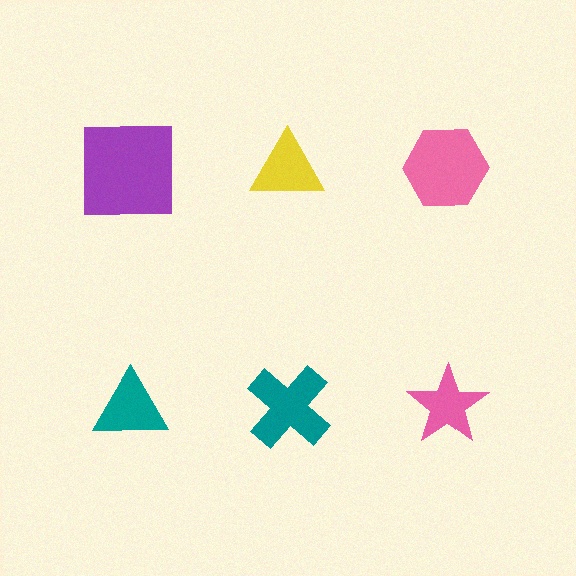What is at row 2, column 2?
A teal cross.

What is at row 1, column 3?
A pink hexagon.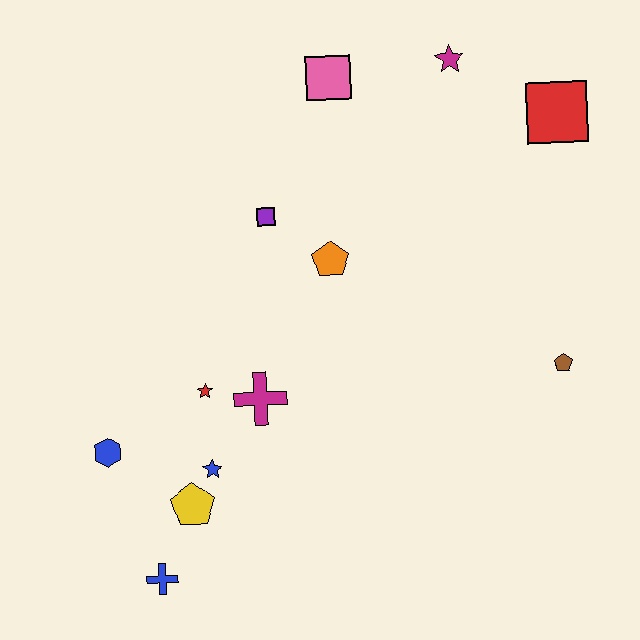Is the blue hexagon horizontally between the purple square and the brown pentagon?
No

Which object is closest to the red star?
The magenta cross is closest to the red star.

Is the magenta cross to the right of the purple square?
No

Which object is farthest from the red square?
The blue cross is farthest from the red square.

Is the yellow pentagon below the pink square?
Yes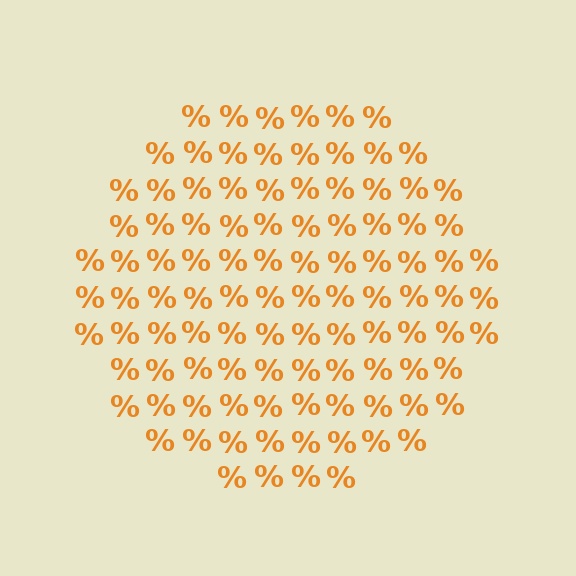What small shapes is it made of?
It is made of small percent signs.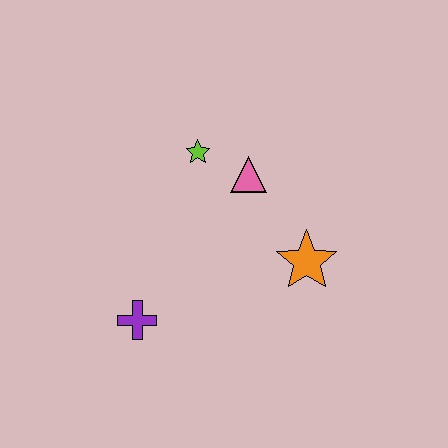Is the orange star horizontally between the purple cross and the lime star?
No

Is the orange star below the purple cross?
No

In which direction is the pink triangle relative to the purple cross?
The pink triangle is above the purple cross.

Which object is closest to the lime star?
The pink triangle is closest to the lime star.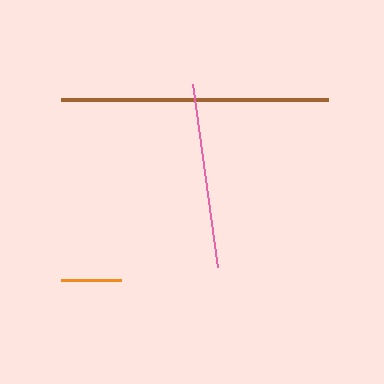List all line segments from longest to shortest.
From longest to shortest: brown, pink, orange.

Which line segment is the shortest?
The orange line is the shortest at approximately 60 pixels.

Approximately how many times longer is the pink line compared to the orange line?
The pink line is approximately 3.1 times the length of the orange line.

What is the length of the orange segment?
The orange segment is approximately 60 pixels long.